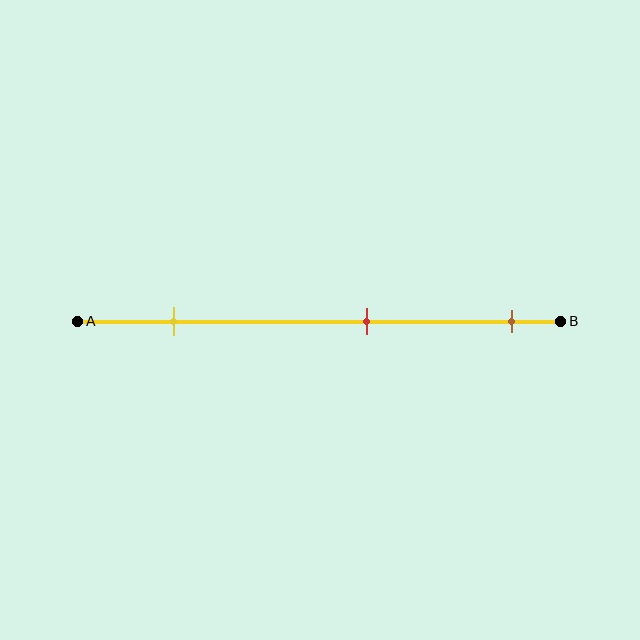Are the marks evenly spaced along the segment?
Yes, the marks are approximately evenly spaced.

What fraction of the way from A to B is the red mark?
The red mark is approximately 60% (0.6) of the way from A to B.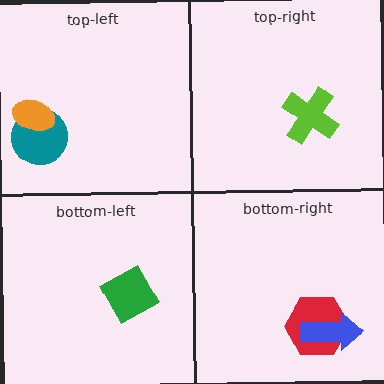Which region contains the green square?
The bottom-left region.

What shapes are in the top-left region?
The teal circle, the orange ellipse.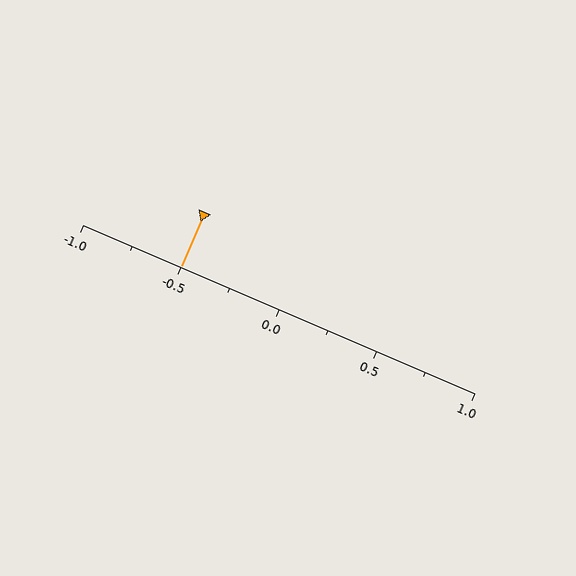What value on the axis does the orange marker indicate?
The marker indicates approximately -0.5.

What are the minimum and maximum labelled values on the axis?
The axis runs from -1.0 to 1.0.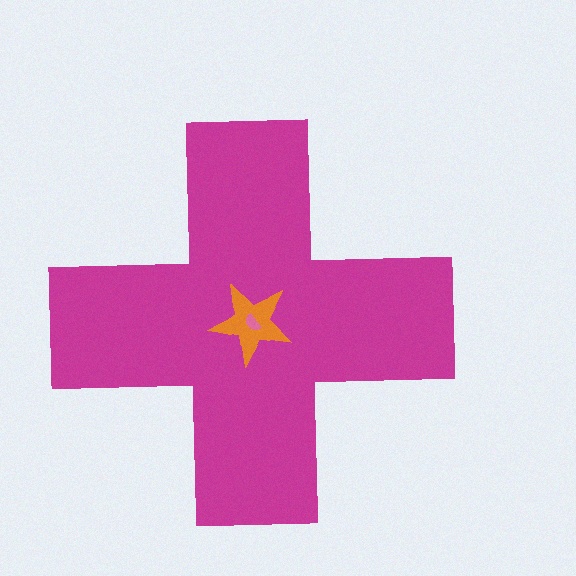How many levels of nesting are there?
3.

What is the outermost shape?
The magenta cross.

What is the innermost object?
The pink semicircle.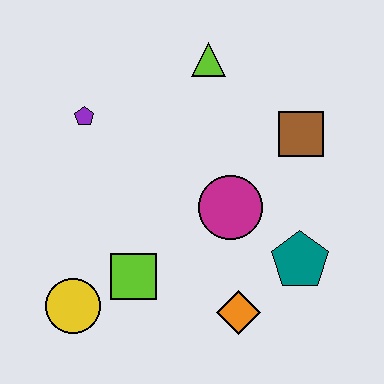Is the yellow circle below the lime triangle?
Yes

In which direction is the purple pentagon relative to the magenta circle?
The purple pentagon is to the left of the magenta circle.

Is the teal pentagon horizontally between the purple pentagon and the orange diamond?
No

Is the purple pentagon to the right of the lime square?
No